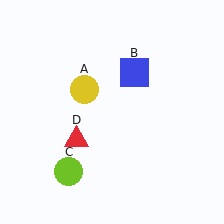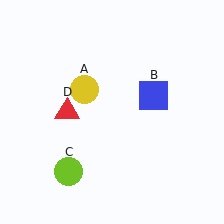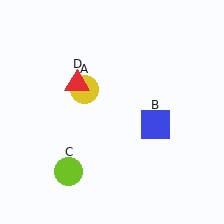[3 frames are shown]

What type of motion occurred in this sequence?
The blue square (object B), red triangle (object D) rotated clockwise around the center of the scene.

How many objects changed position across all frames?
2 objects changed position: blue square (object B), red triangle (object D).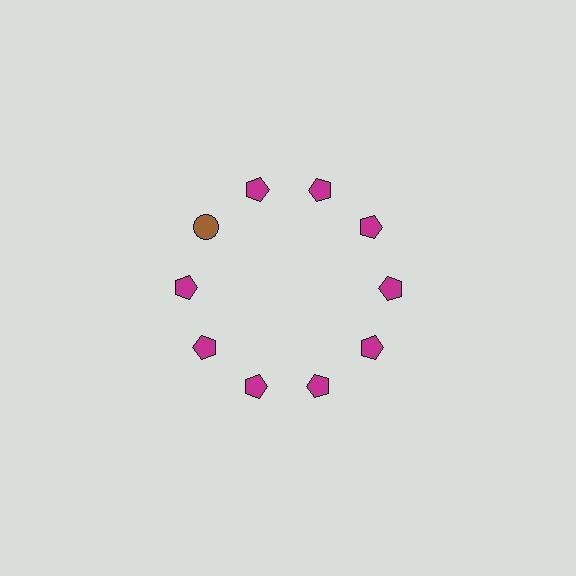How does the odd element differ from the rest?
It differs in both color (brown instead of magenta) and shape (circle instead of pentagon).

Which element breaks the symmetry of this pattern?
The brown circle at roughly the 10 o'clock position breaks the symmetry. All other shapes are magenta pentagons.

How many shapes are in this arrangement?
There are 10 shapes arranged in a ring pattern.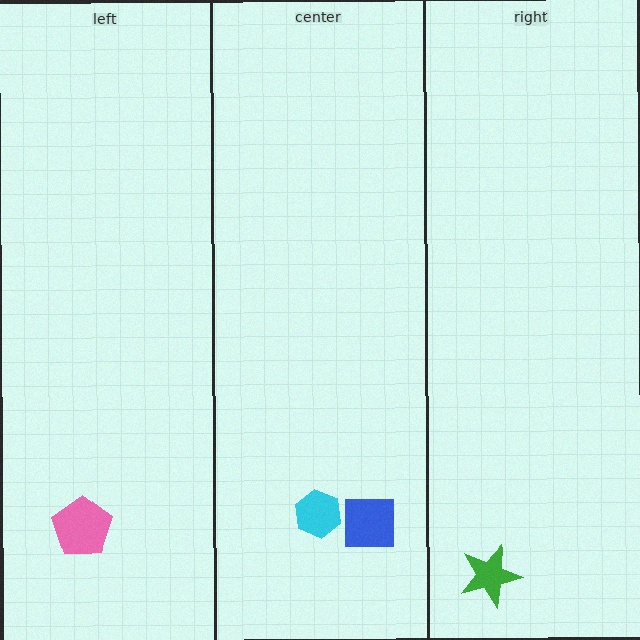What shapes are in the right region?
The green star.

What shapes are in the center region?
The cyan hexagon, the blue square.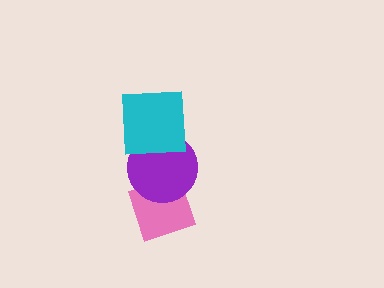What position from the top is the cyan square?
The cyan square is 1st from the top.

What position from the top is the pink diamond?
The pink diamond is 3rd from the top.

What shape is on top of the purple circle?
The cyan square is on top of the purple circle.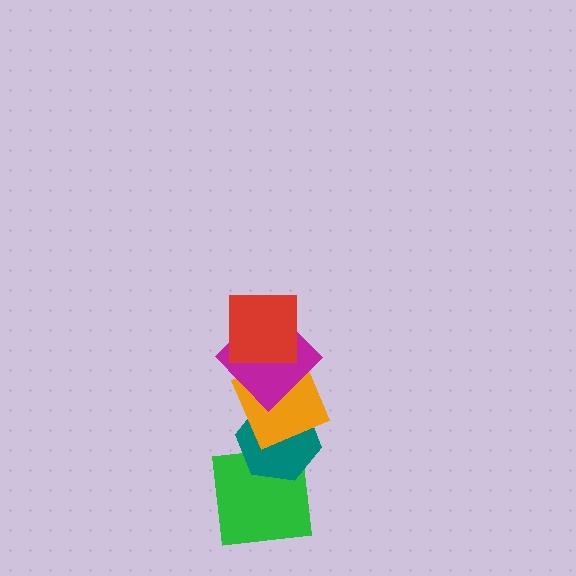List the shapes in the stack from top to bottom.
From top to bottom: the red square, the magenta diamond, the orange square, the teal hexagon, the green square.